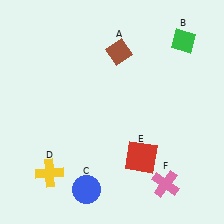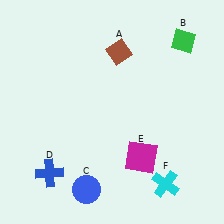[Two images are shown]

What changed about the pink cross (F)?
In Image 1, F is pink. In Image 2, it changed to cyan.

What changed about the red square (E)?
In Image 1, E is red. In Image 2, it changed to magenta.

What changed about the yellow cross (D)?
In Image 1, D is yellow. In Image 2, it changed to blue.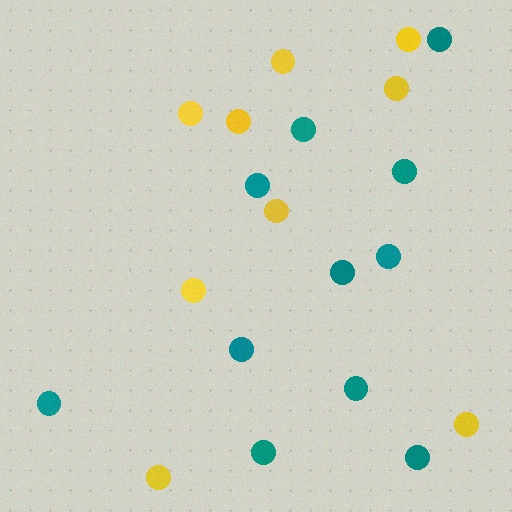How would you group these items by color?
There are 2 groups: one group of yellow circles (9) and one group of teal circles (11).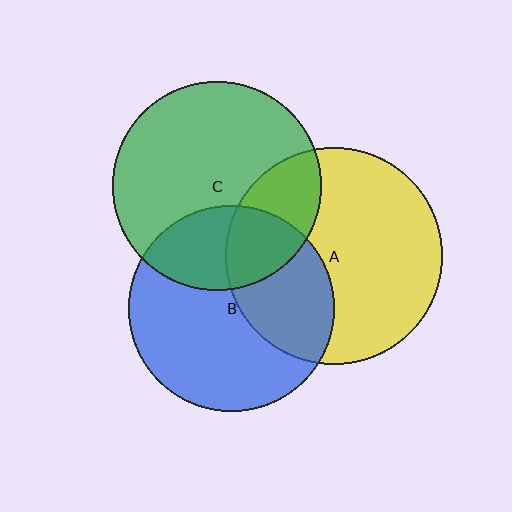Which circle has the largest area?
Circle A (yellow).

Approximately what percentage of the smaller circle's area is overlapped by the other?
Approximately 35%.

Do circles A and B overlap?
Yes.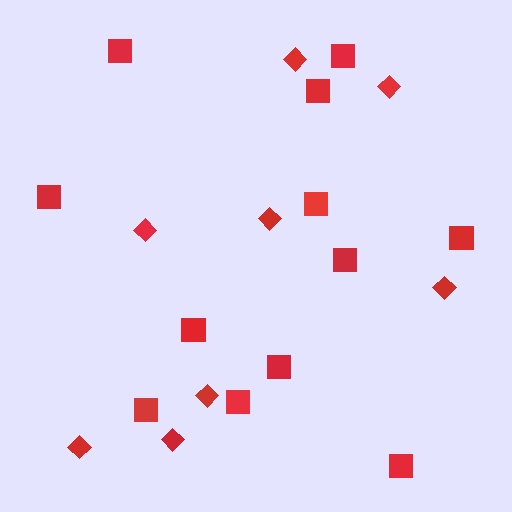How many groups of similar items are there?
There are 2 groups: one group of squares (12) and one group of diamonds (8).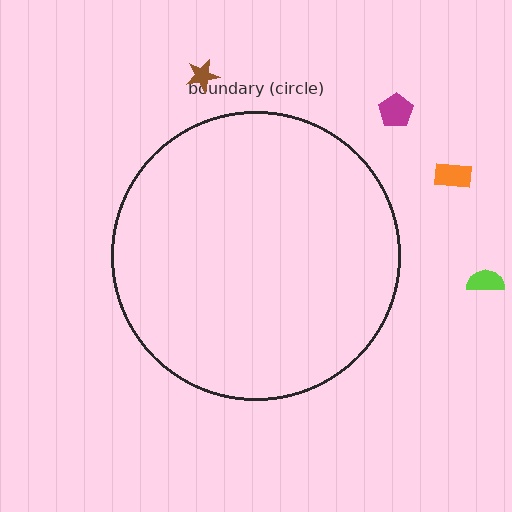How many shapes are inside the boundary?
0 inside, 4 outside.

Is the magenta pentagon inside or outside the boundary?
Outside.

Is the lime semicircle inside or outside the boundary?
Outside.